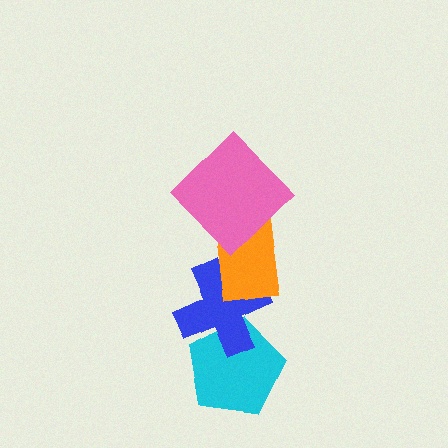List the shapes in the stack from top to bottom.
From top to bottom: the pink diamond, the orange rectangle, the blue cross, the cyan pentagon.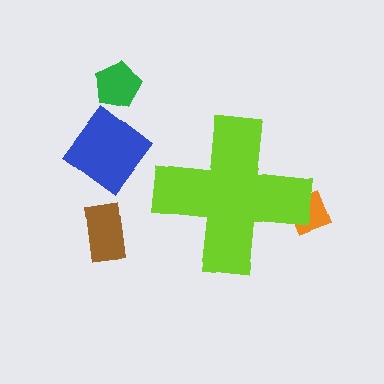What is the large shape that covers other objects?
A lime cross.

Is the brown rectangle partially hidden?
No, the brown rectangle is fully visible.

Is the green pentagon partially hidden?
No, the green pentagon is fully visible.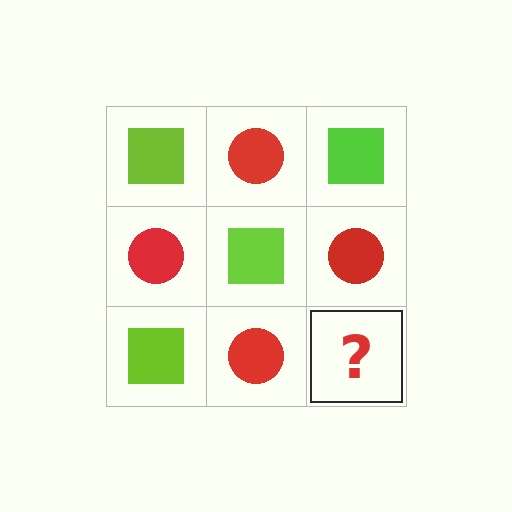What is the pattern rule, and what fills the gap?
The rule is that it alternates lime square and red circle in a checkerboard pattern. The gap should be filled with a lime square.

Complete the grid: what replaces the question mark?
The question mark should be replaced with a lime square.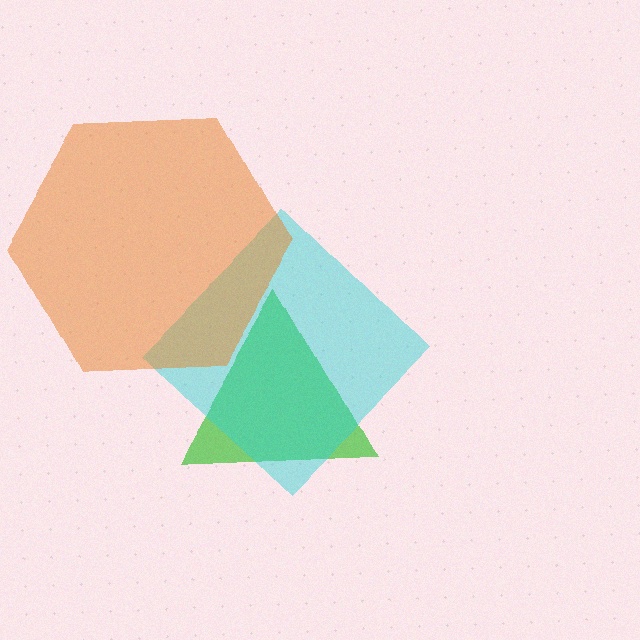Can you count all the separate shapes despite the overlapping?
Yes, there are 3 separate shapes.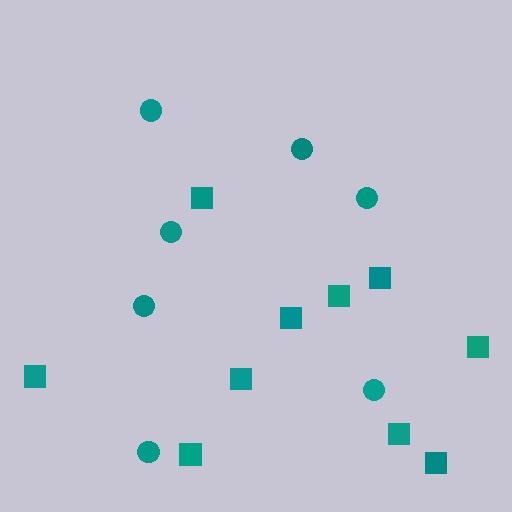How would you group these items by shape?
There are 2 groups: one group of squares (10) and one group of circles (7).